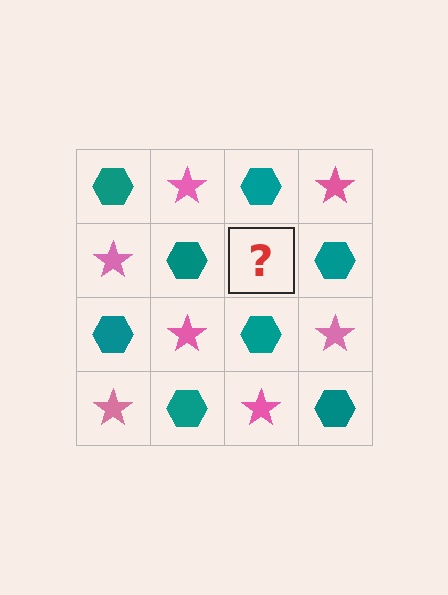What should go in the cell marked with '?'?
The missing cell should contain a pink star.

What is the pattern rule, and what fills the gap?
The rule is that it alternates teal hexagon and pink star in a checkerboard pattern. The gap should be filled with a pink star.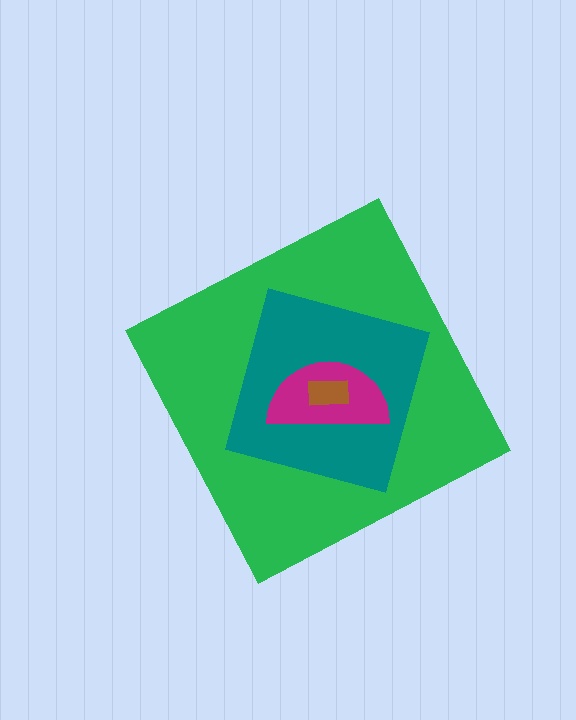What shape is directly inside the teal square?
The magenta semicircle.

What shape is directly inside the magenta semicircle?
The brown rectangle.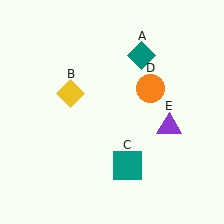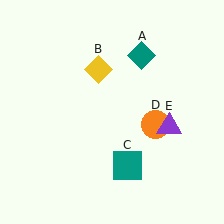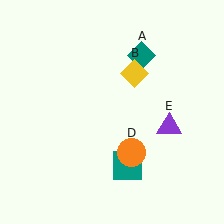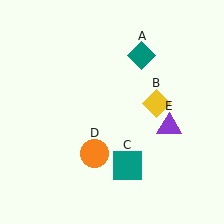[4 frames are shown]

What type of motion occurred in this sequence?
The yellow diamond (object B), orange circle (object D) rotated clockwise around the center of the scene.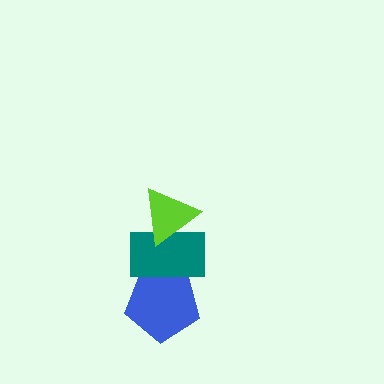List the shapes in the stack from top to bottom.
From top to bottom: the lime triangle, the teal rectangle, the blue pentagon.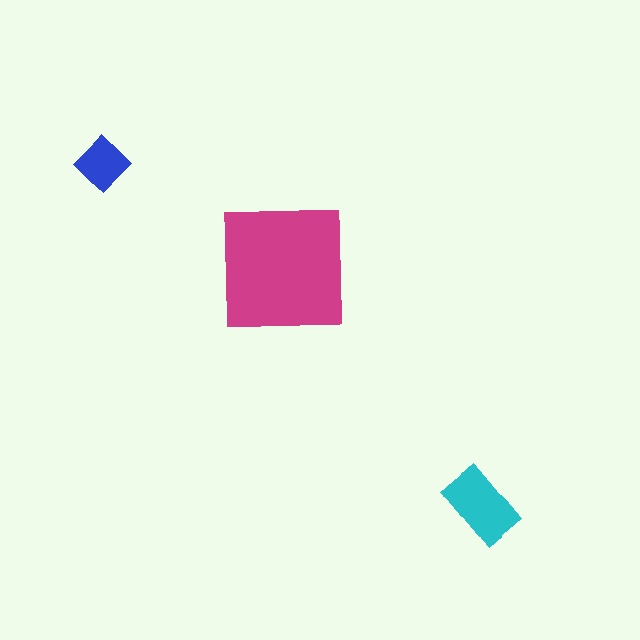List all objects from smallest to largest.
The blue diamond, the cyan rectangle, the magenta square.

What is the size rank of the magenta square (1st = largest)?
1st.